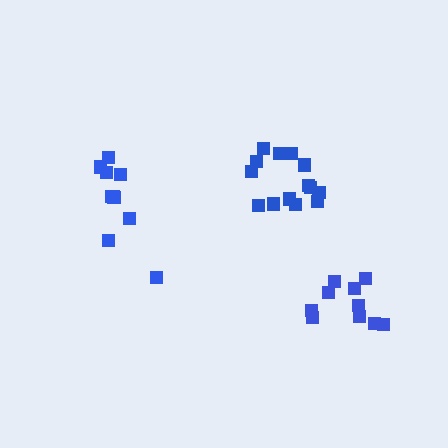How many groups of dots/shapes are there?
There are 3 groups.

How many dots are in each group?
Group 1: 14 dots, Group 2: 10 dots, Group 3: 10 dots (34 total).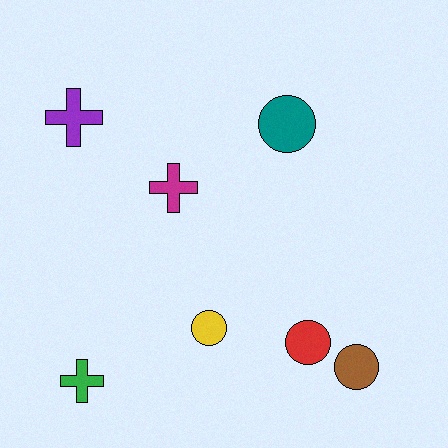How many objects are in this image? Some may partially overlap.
There are 7 objects.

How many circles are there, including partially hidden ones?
There are 4 circles.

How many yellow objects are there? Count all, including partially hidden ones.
There is 1 yellow object.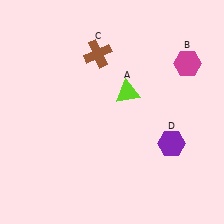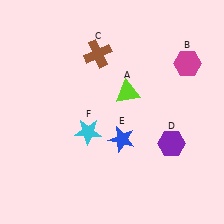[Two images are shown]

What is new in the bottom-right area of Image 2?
A blue star (E) was added in the bottom-right area of Image 2.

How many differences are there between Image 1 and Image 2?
There are 2 differences between the two images.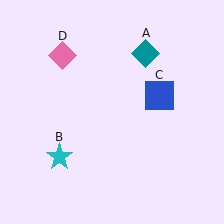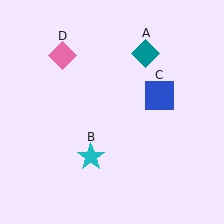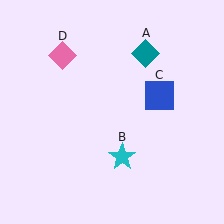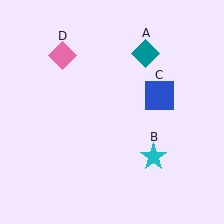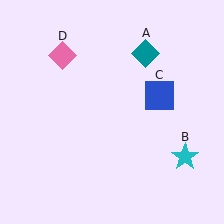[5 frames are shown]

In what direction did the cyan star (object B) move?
The cyan star (object B) moved right.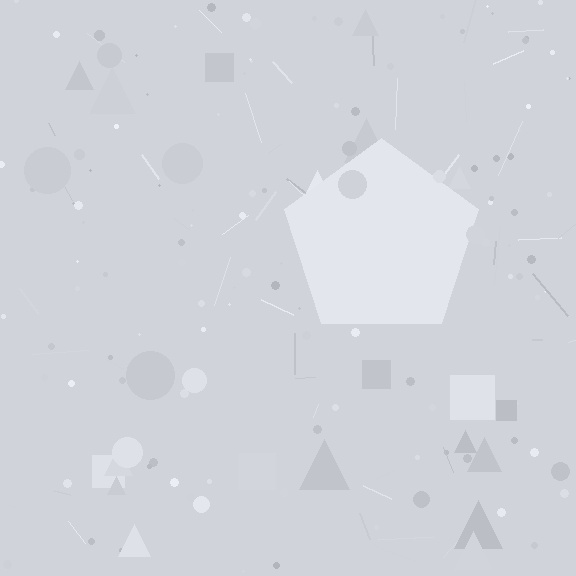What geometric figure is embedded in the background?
A pentagon is embedded in the background.